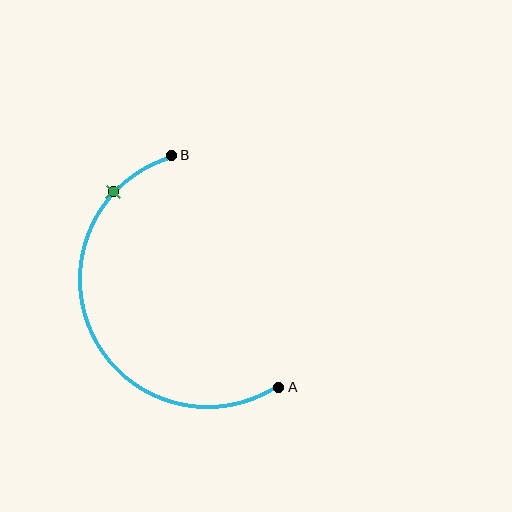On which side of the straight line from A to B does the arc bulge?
The arc bulges to the left of the straight line connecting A and B.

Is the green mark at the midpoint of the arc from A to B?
No. The green mark lies on the arc but is closer to endpoint B. The arc midpoint would be at the point on the curve equidistant along the arc from both A and B.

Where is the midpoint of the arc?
The arc midpoint is the point on the curve farthest from the straight line joining A and B. It sits to the left of that line.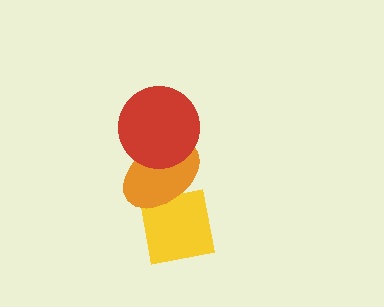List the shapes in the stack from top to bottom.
From top to bottom: the red circle, the orange ellipse, the yellow square.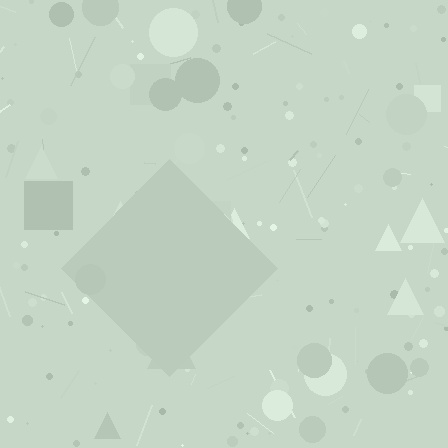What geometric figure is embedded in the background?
A diamond is embedded in the background.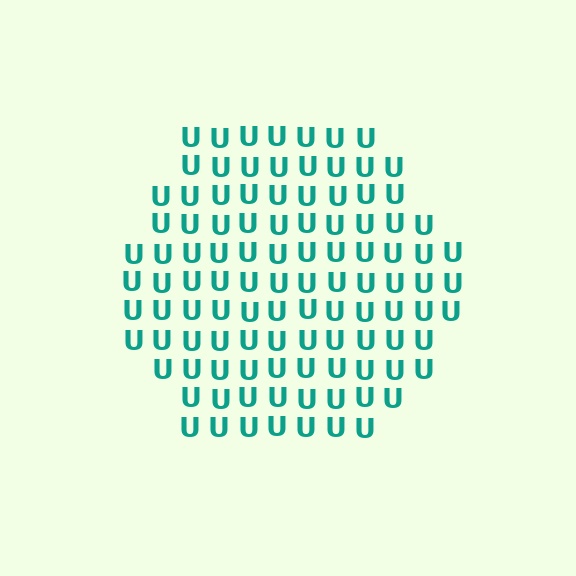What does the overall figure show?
The overall figure shows a hexagon.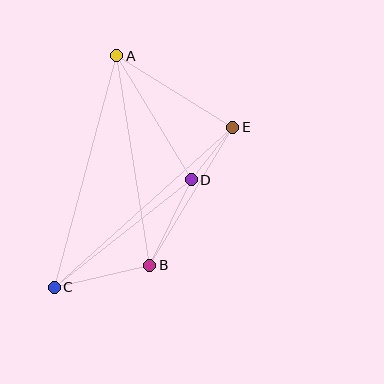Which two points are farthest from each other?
Points C and E are farthest from each other.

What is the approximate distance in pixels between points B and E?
The distance between B and E is approximately 161 pixels.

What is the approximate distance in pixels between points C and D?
The distance between C and D is approximately 174 pixels.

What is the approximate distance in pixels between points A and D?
The distance between A and D is approximately 145 pixels.